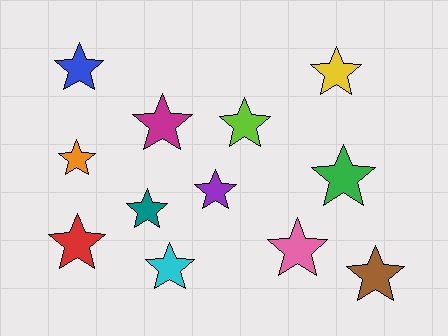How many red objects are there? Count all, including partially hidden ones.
There is 1 red object.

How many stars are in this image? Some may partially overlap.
There are 12 stars.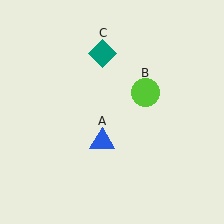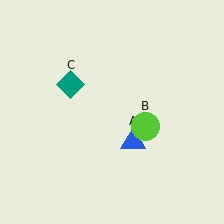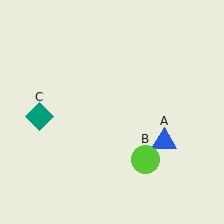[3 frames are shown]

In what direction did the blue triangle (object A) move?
The blue triangle (object A) moved right.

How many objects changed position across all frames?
3 objects changed position: blue triangle (object A), lime circle (object B), teal diamond (object C).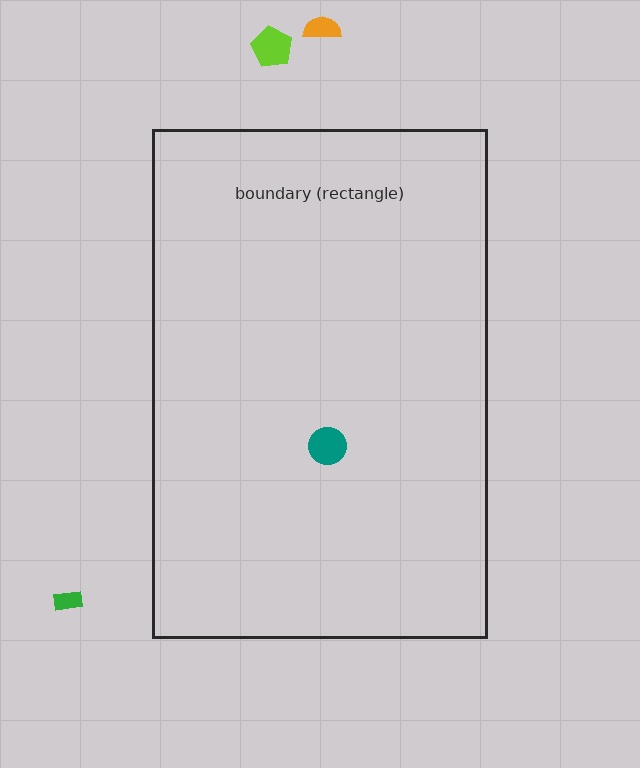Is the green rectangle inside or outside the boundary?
Outside.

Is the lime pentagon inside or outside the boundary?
Outside.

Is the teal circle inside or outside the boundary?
Inside.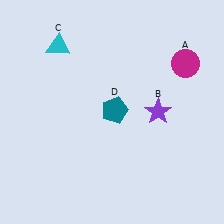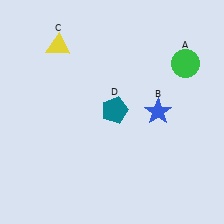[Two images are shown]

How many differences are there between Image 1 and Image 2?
There are 3 differences between the two images.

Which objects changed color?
A changed from magenta to green. B changed from purple to blue. C changed from cyan to yellow.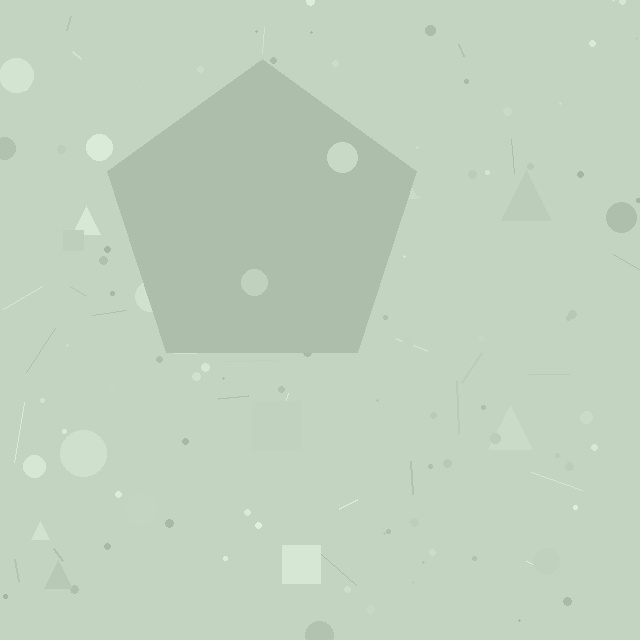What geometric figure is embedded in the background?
A pentagon is embedded in the background.